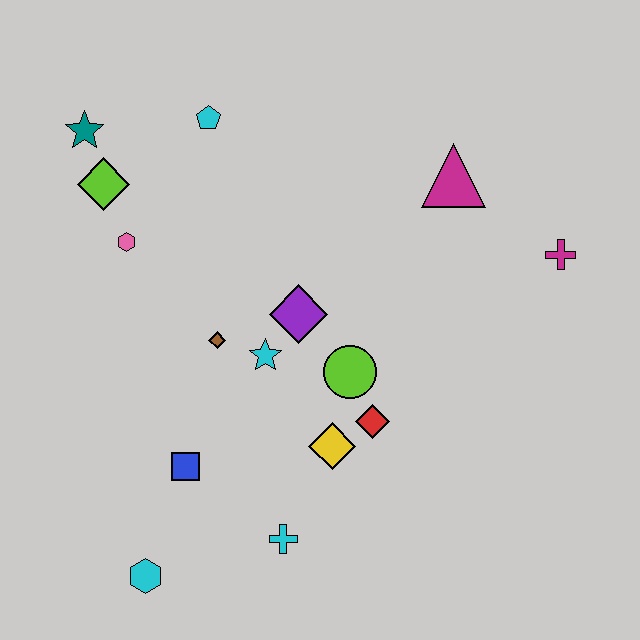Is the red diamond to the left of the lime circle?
No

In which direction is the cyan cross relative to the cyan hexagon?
The cyan cross is to the right of the cyan hexagon.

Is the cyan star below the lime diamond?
Yes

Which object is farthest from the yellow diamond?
The teal star is farthest from the yellow diamond.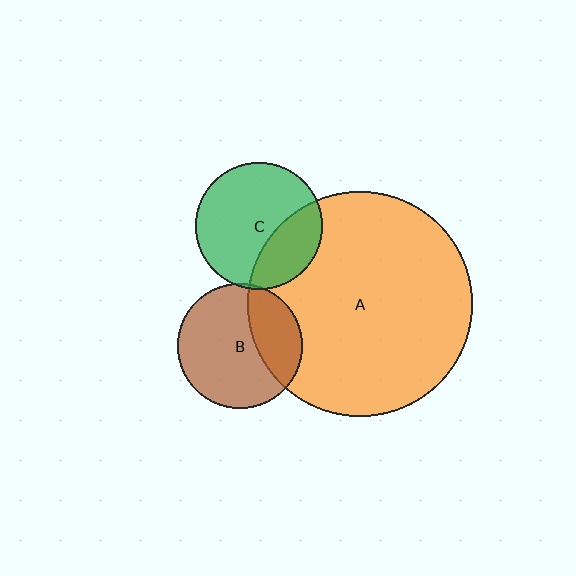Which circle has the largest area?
Circle A (orange).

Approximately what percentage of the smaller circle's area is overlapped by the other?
Approximately 5%.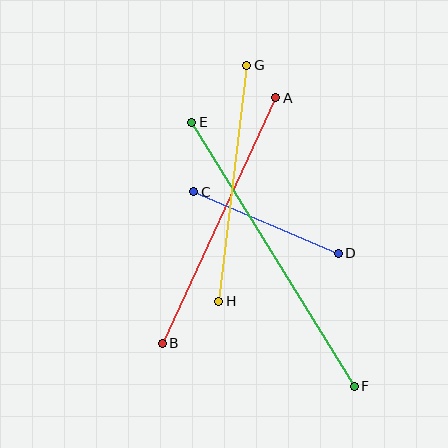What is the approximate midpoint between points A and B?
The midpoint is at approximately (219, 220) pixels.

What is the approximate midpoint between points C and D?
The midpoint is at approximately (266, 223) pixels.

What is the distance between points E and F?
The distance is approximately 310 pixels.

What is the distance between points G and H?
The distance is approximately 238 pixels.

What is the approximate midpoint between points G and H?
The midpoint is at approximately (233, 183) pixels.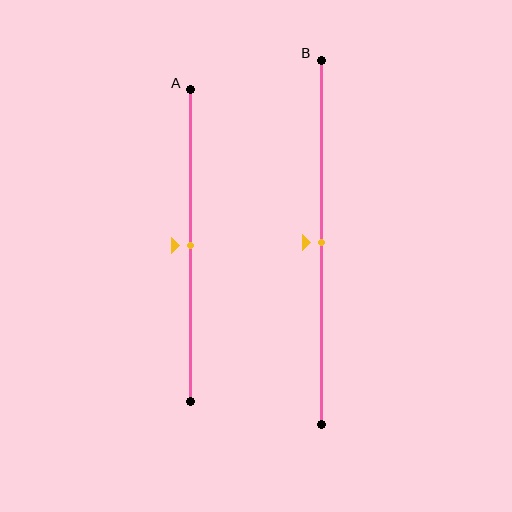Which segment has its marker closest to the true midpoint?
Segment A has its marker closest to the true midpoint.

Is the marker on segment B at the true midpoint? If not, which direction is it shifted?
Yes, the marker on segment B is at the true midpoint.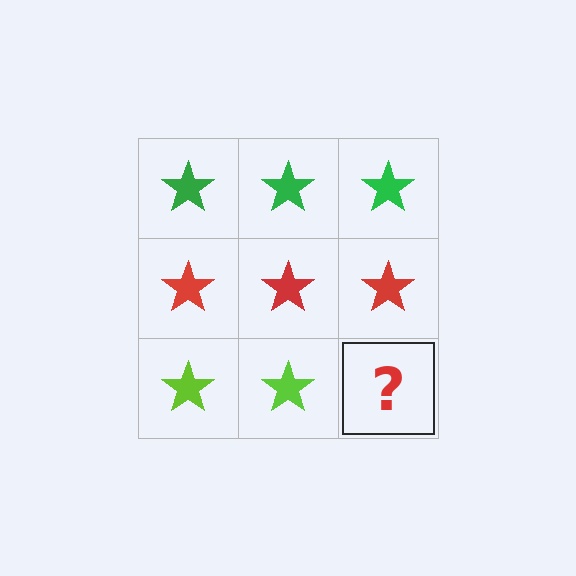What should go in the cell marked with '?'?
The missing cell should contain a lime star.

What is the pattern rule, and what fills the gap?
The rule is that each row has a consistent color. The gap should be filled with a lime star.